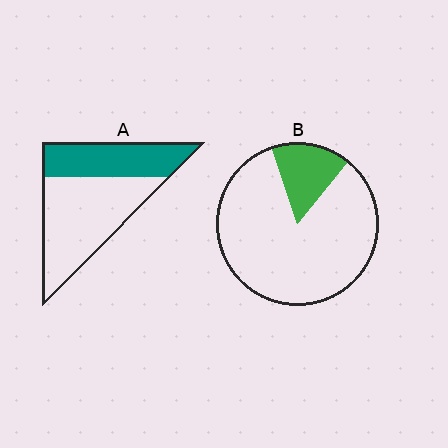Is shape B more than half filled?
No.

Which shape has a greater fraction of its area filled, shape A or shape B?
Shape A.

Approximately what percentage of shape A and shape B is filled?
A is approximately 40% and B is approximately 15%.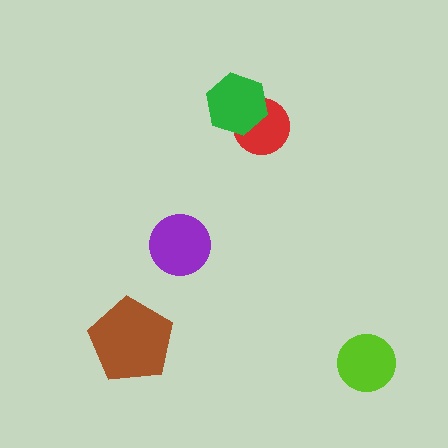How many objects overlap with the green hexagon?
1 object overlaps with the green hexagon.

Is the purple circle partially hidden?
No, no other shape covers it.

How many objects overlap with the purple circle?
0 objects overlap with the purple circle.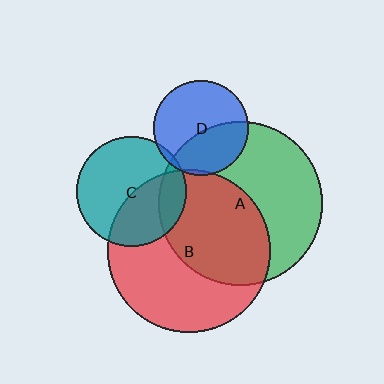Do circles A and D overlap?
Yes.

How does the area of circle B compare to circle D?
Approximately 2.9 times.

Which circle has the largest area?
Circle A (green).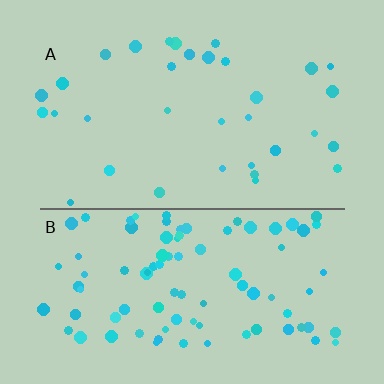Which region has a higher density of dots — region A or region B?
B (the bottom).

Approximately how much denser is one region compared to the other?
Approximately 2.7× — region B over region A.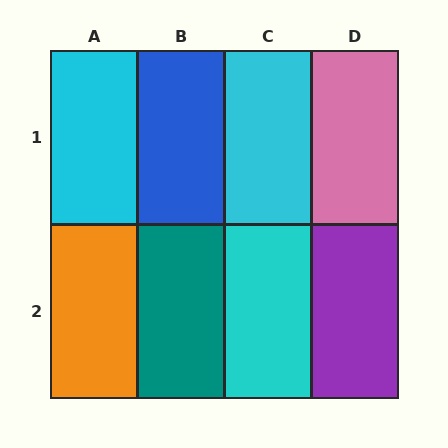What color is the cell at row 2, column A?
Orange.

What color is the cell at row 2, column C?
Cyan.